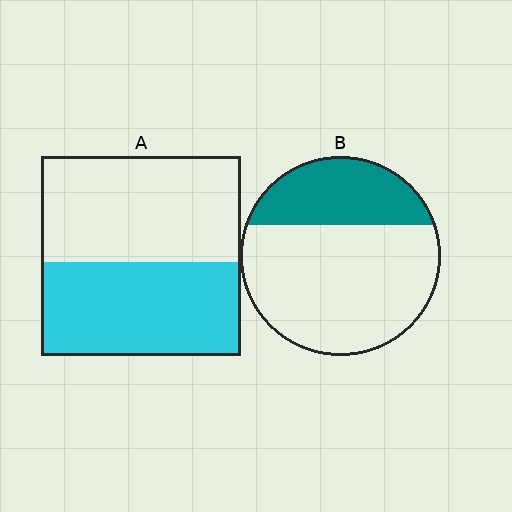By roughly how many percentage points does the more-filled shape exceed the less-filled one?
By roughly 15 percentage points (A over B).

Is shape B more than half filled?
No.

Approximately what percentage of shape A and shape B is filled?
A is approximately 45% and B is approximately 30%.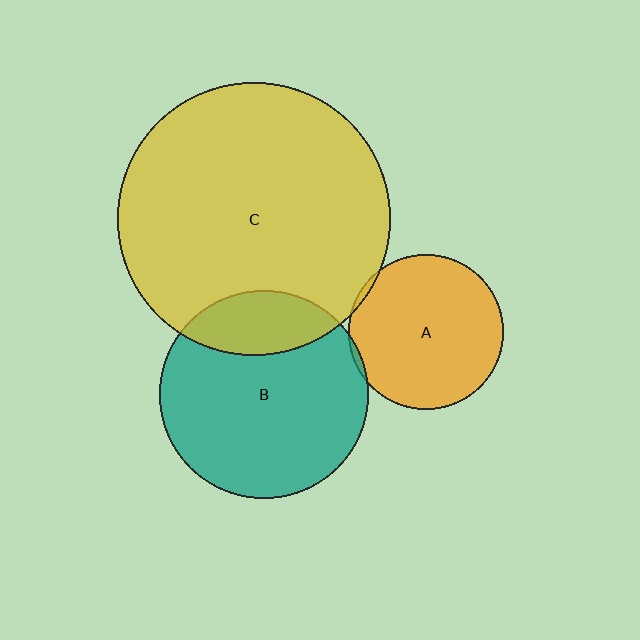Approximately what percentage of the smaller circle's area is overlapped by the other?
Approximately 20%.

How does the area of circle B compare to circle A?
Approximately 1.8 times.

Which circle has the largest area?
Circle C (yellow).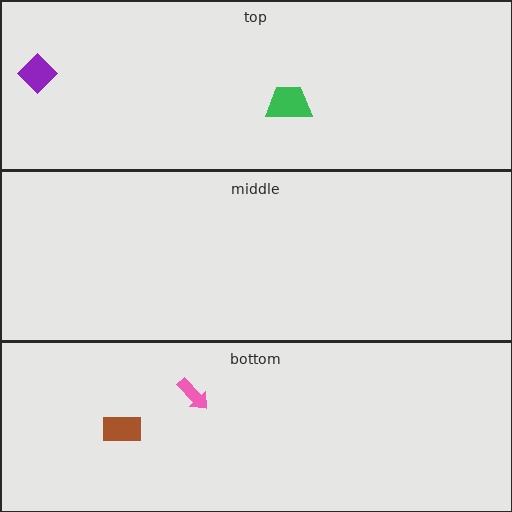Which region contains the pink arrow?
The bottom region.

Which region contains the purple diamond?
The top region.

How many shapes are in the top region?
2.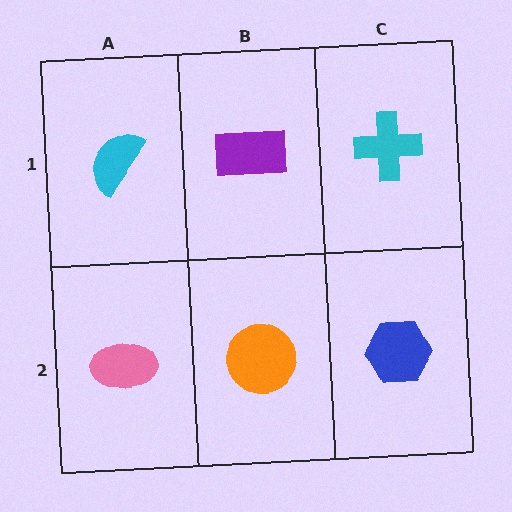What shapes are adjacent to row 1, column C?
A blue hexagon (row 2, column C), a purple rectangle (row 1, column B).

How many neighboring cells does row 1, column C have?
2.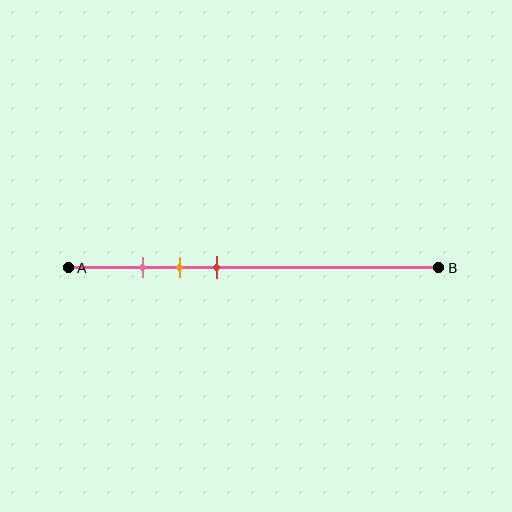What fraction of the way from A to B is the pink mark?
The pink mark is approximately 20% (0.2) of the way from A to B.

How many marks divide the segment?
There are 3 marks dividing the segment.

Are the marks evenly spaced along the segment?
Yes, the marks are approximately evenly spaced.